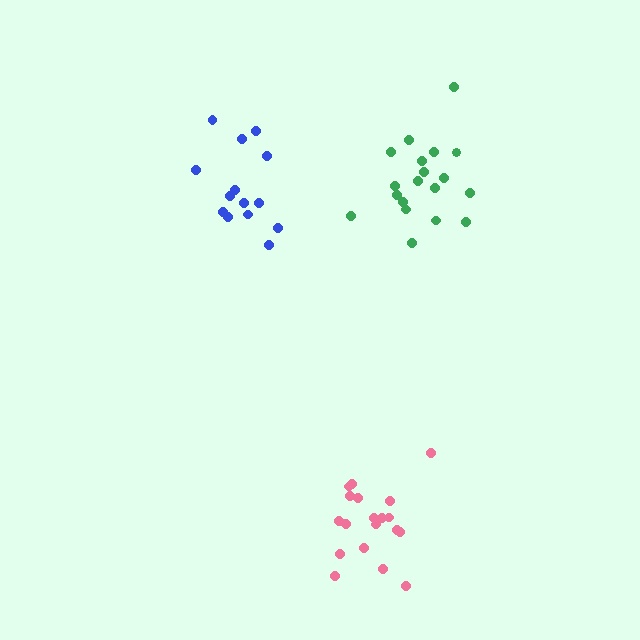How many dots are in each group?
Group 1: 19 dots, Group 2: 19 dots, Group 3: 14 dots (52 total).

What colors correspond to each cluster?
The clusters are colored: pink, green, blue.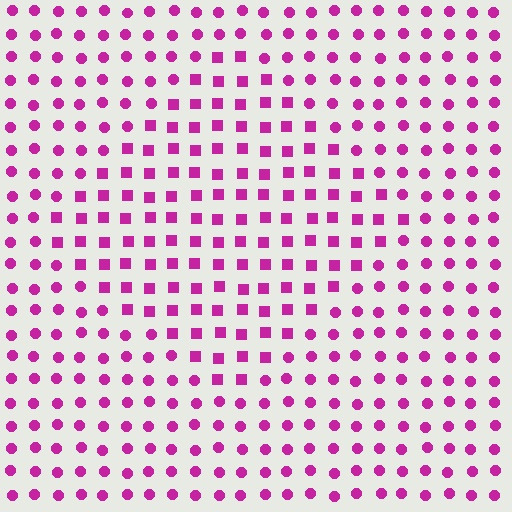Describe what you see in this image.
The image is filled with small magenta elements arranged in a uniform grid. A diamond-shaped region contains squares, while the surrounding area contains circles. The boundary is defined purely by the change in element shape.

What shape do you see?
I see a diamond.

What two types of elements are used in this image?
The image uses squares inside the diamond region and circles outside it.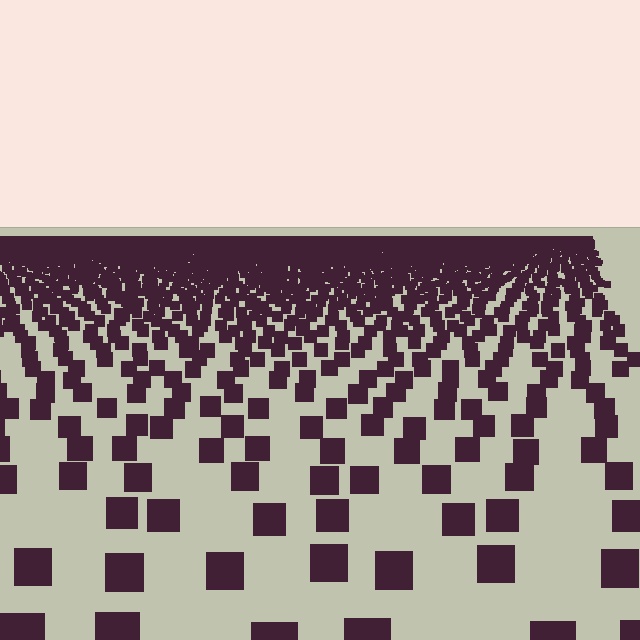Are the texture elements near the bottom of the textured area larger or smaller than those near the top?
Larger. Near the bottom, elements are closer to the viewer and appear at a bigger on-screen size.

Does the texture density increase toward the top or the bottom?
Density increases toward the top.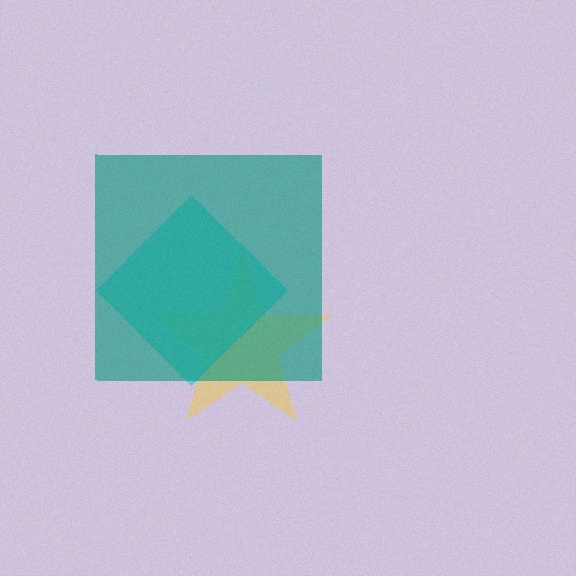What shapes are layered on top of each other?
The layered shapes are: a yellow star, a cyan diamond, a teal square.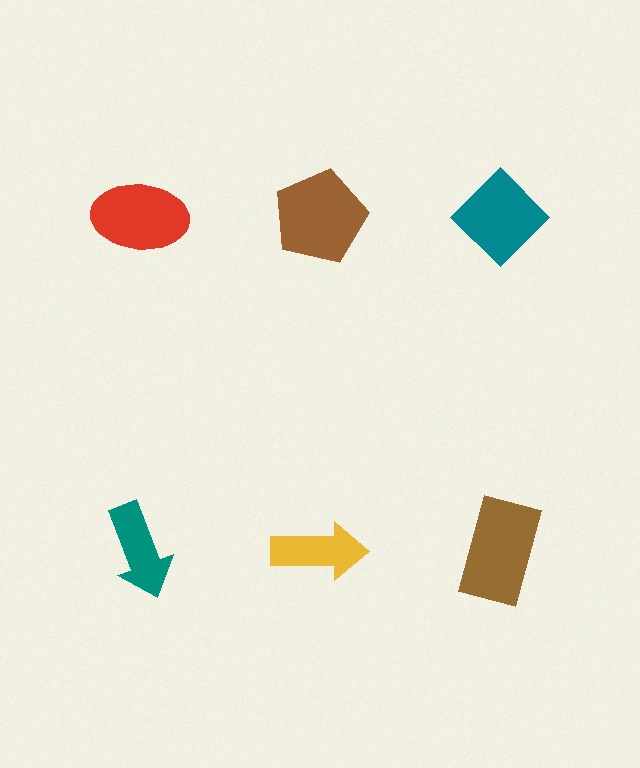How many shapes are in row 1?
3 shapes.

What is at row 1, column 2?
A brown pentagon.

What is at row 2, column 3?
A brown rectangle.